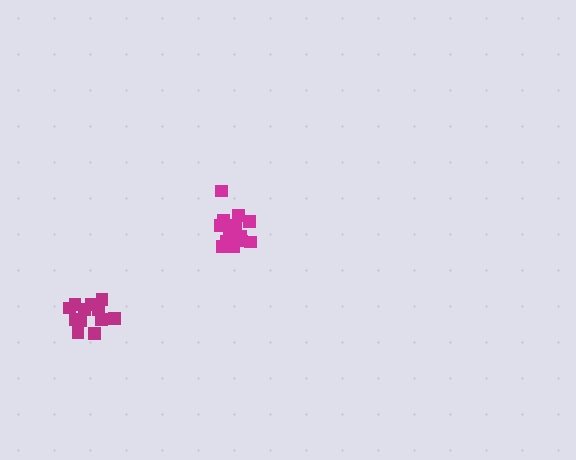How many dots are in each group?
Group 1: 14 dots, Group 2: 12 dots (26 total).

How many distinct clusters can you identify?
There are 2 distinct clusters.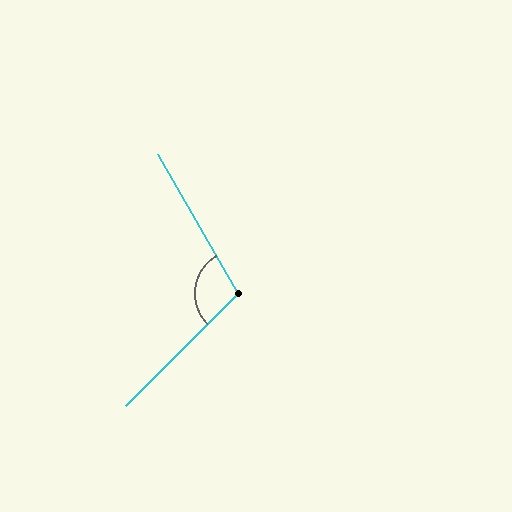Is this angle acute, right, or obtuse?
It is obtuse.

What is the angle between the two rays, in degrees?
Approximately 105 degrees.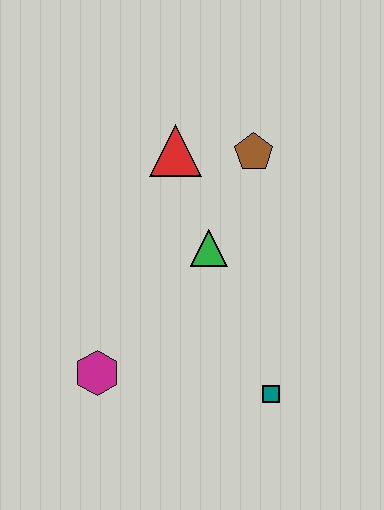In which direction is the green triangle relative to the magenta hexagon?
The green triangle is above the magenta hexagon.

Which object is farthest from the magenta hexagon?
The brown pentagon is farthest from the magenta hexagon.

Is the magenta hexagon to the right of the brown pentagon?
No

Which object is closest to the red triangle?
The brown pentagon is closest to the red triangle.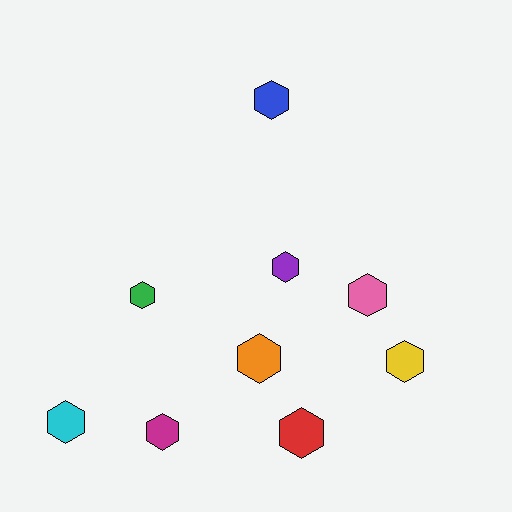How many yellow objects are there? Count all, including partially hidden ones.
There is 1 yellow object.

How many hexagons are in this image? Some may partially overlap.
There are 9 hexagons.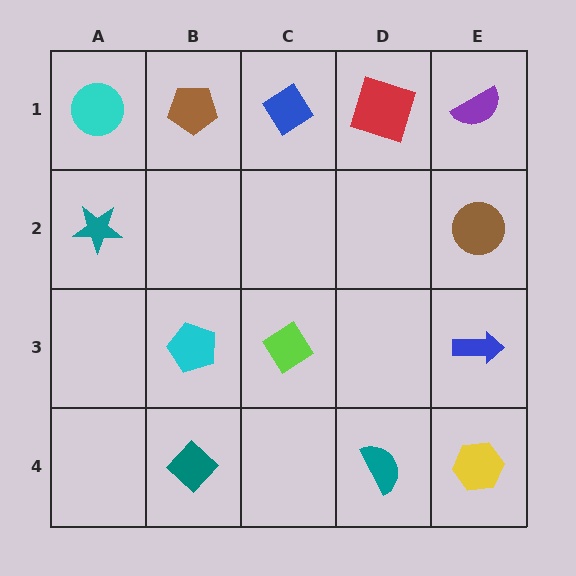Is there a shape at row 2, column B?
No, that cell is empty.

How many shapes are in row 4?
3 shapes.